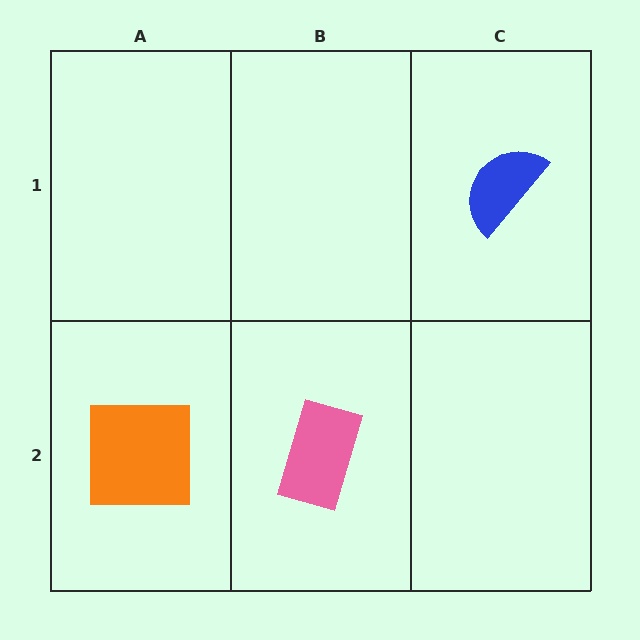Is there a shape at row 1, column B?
No, that cell is empty.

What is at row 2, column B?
A pink rectangle.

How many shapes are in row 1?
1 shape.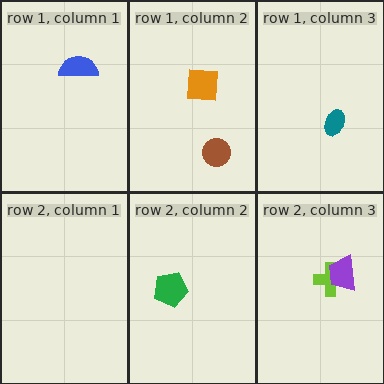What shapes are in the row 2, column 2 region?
The green pentagon.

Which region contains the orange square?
The row 1, column 2 region.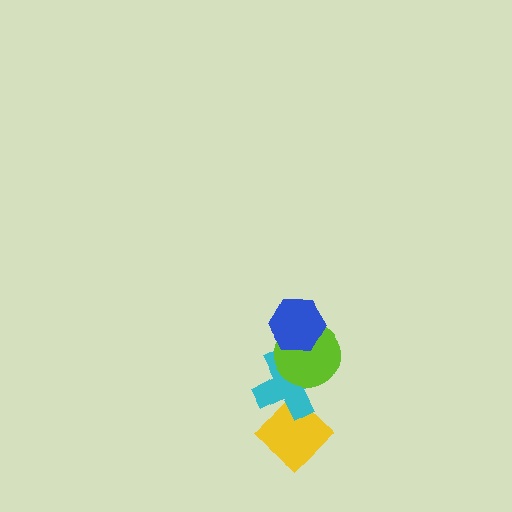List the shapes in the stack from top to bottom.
From top to bottom: the blue hexagon, the lime circle, the cyan cross, the yellow diamond.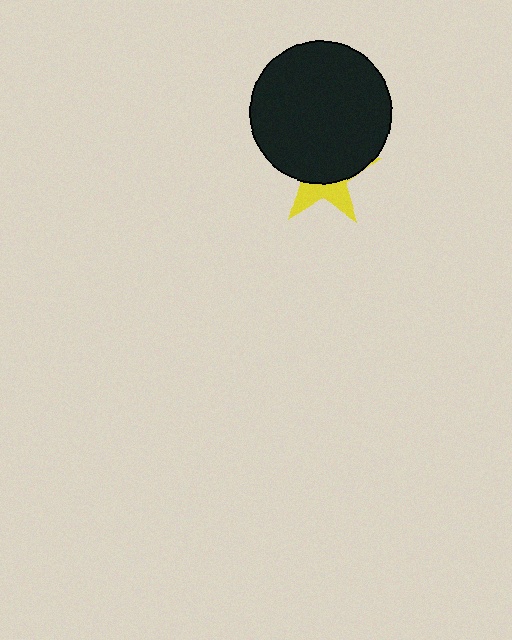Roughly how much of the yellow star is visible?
A small part of it is visible (roughly 36%).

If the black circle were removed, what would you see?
You would see the complete yellow star.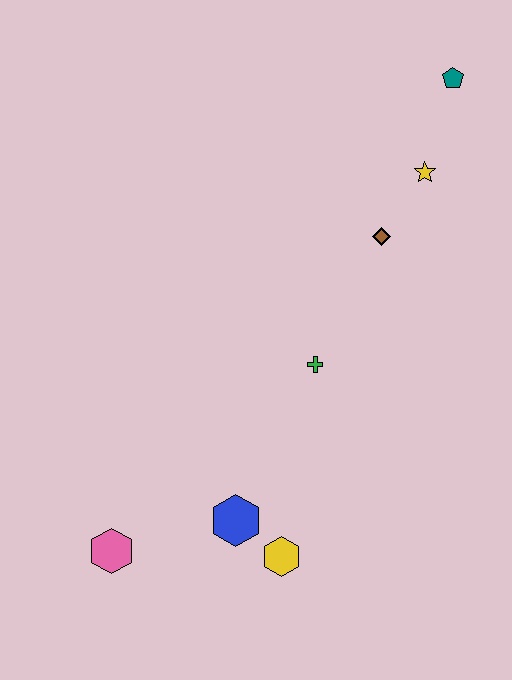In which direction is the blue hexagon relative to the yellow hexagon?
The blue hexagon is to the left of the yellow hexagon.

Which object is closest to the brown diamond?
The yellow star is closest to the brown diamond.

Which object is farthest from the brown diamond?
The pink hexagon is farthest from the brown diamond.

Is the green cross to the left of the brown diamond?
Yes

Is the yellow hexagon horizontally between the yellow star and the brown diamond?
No